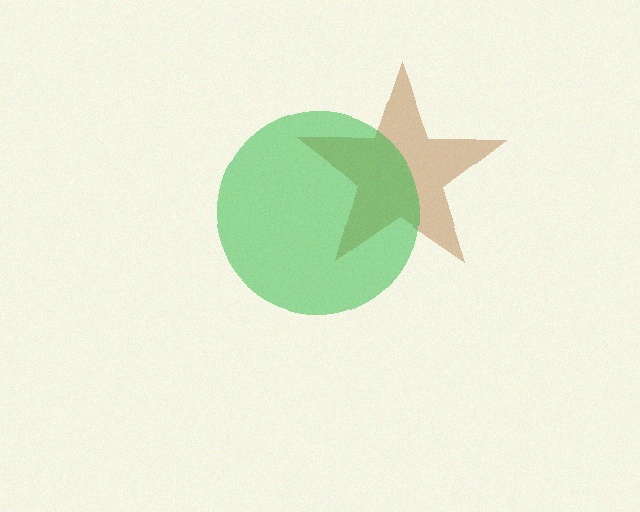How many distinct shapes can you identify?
There are 2 distinct shapes: a brown star, a green circle.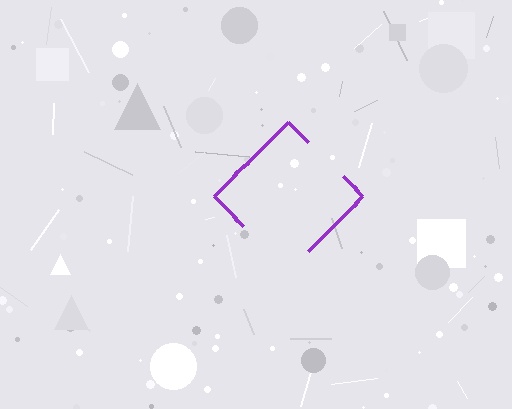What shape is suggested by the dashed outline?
The dashed outline suggests a diamond.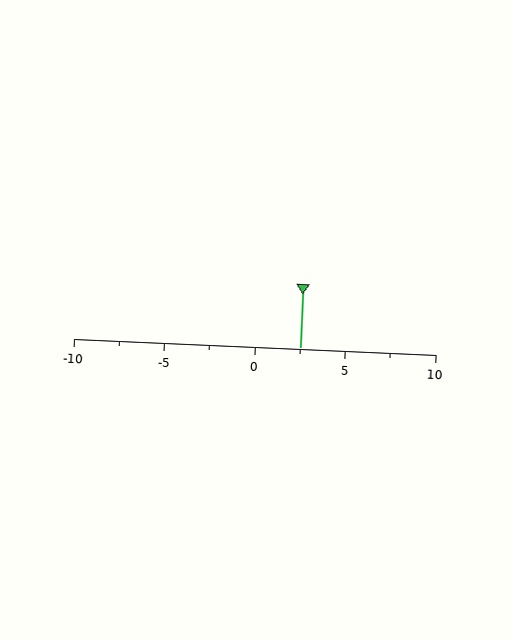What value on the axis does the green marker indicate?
The marker indicates approximately 2.5.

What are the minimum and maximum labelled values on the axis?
The axis runs from -10 to 10.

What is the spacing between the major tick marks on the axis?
The major ticks are spaced 5 apart.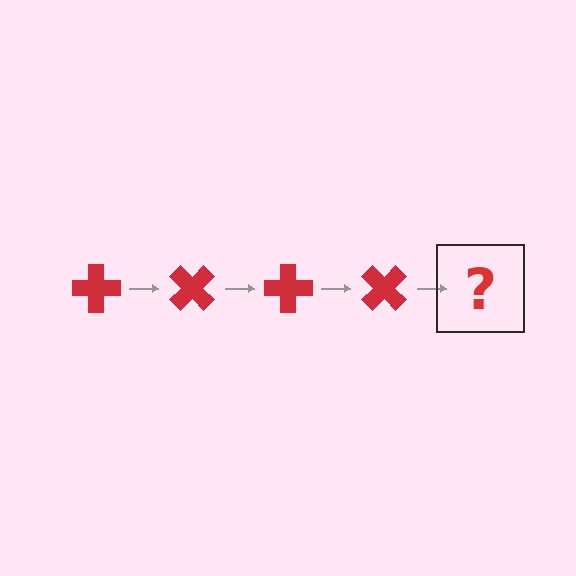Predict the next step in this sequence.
The next step is a red cross rotated 180 degrees.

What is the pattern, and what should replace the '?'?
The pattern is that the cross rotates 45 degrees each step. The '?' should be a red cross rotated 180 degrees.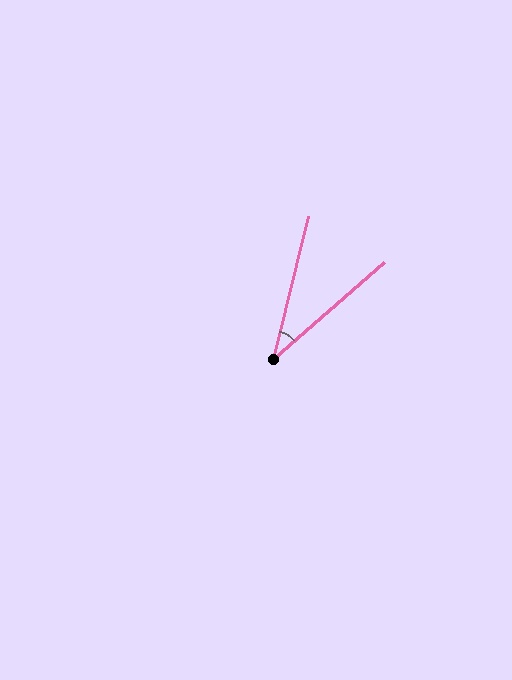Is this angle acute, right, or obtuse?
It is acute.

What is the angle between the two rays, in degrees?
Approximately 35 degrees.